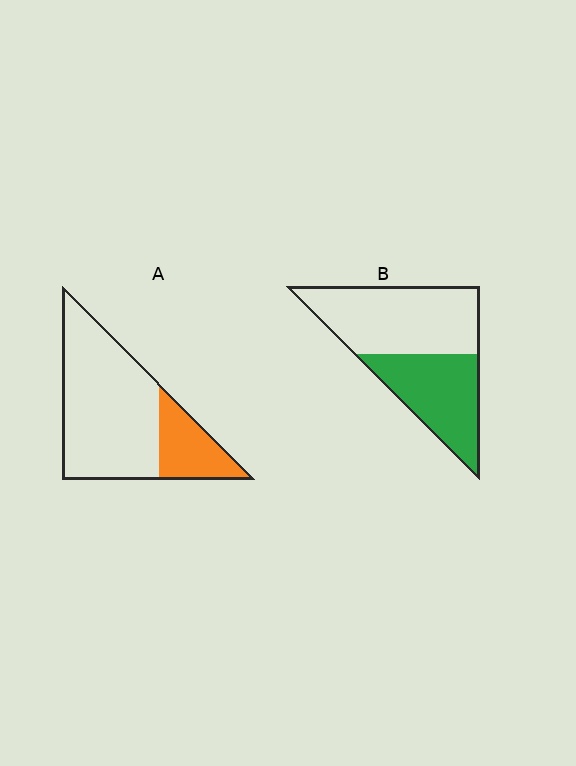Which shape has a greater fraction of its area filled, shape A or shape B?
Shape B.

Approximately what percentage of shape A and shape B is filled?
A is approximately 25% and B is approximately 40%.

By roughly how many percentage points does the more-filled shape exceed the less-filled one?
By roughly 20 percentage points (B over A).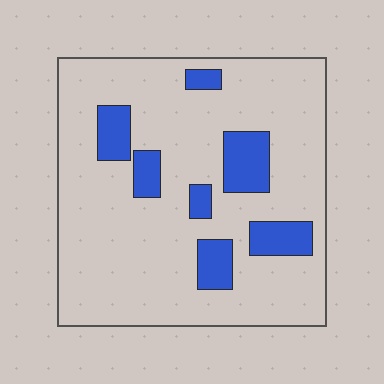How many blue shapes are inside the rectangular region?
7.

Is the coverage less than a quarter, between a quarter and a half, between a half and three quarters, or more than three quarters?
Less than a quarter.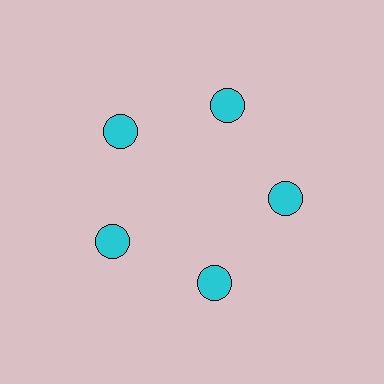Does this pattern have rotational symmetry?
Yes, this pattern has 5-fold rotational symmetry. It looks the same after rotating 72 degrees around the center.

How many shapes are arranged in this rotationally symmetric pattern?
There are 5 shapes, arranged in 5 groups of 1.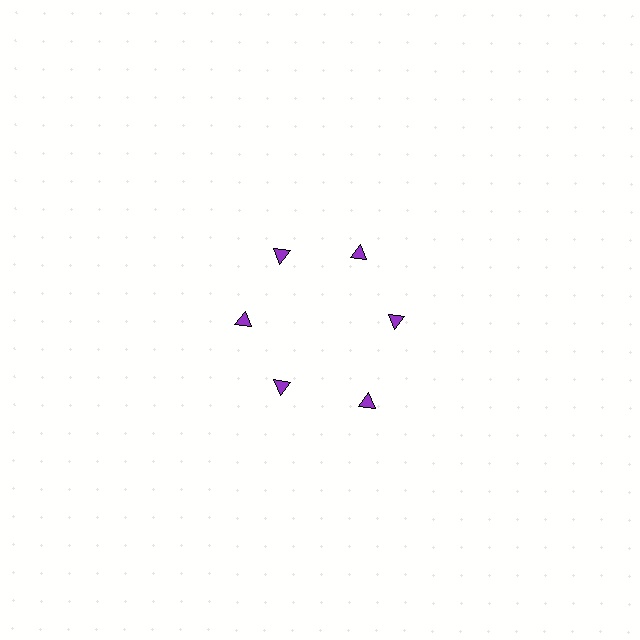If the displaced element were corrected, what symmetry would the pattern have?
It would have 6-fold rotational symmetry — the pattern would map onto itself every 60 degrees.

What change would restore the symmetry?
The symmetry would be restored by moving it inward, back onto the ring so that all 6 triangles sit at equal angles and equal distance from the center.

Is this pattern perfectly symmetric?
No. The 6 purple triangles are arranged in a ring, but one element near the 5 o'clock position is pushed outward from the center, breaking the 6-fold rotational symmetry.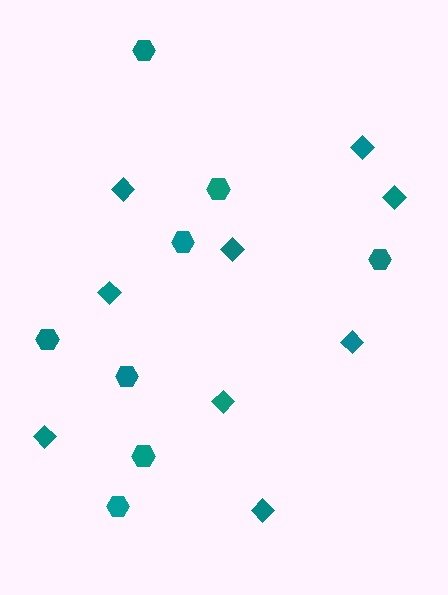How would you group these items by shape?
There are 2 groups: one group of diamonds (9) and one group of hexagons (8).